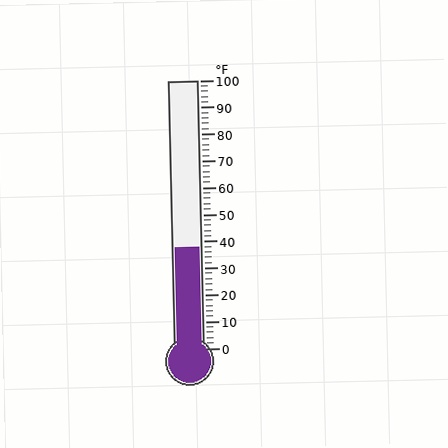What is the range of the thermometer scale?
The thermometer scale ranges from 0°F to 100°F.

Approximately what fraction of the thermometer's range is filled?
The thermometer is filled to approximately 40% of its range.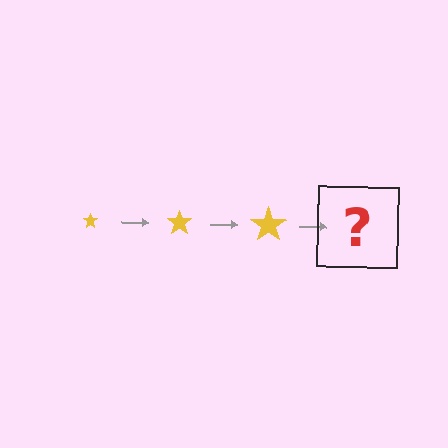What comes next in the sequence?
The next element should be a yellow star, larger than the previous one.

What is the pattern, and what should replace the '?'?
The pattern is that the star gets progressively larger each step. The '?' should be a yellow star, larger than the previous one.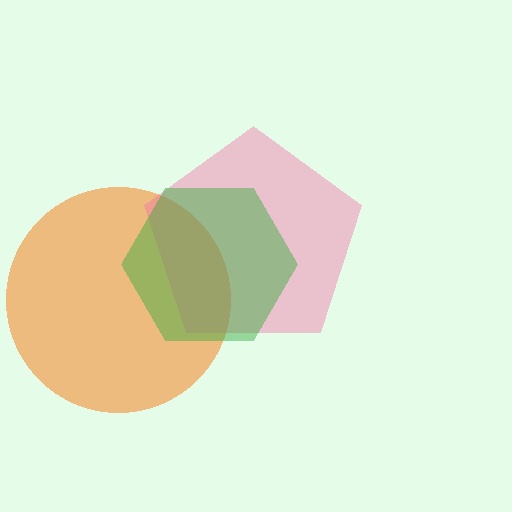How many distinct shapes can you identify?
There are 3 distinct shapes: an orange circle, a pink pentagon, a green hexagon.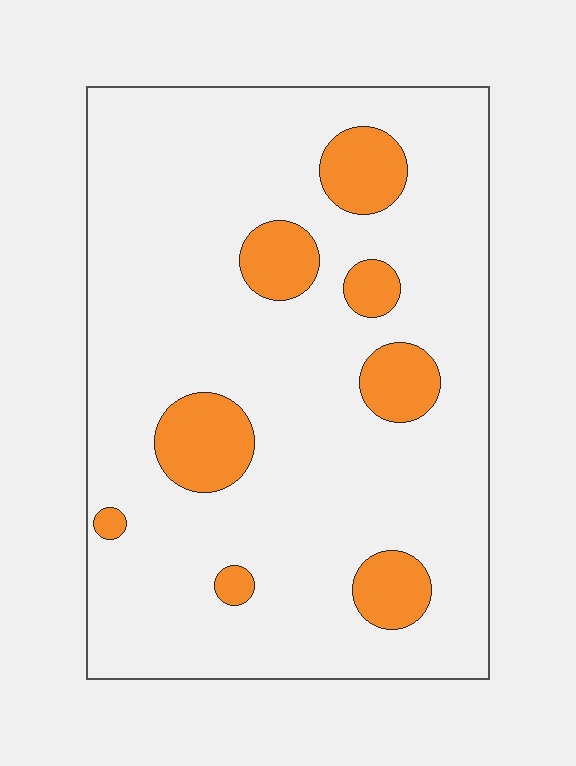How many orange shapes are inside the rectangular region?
8.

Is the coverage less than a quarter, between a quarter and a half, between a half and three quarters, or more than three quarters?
Less than a quarter.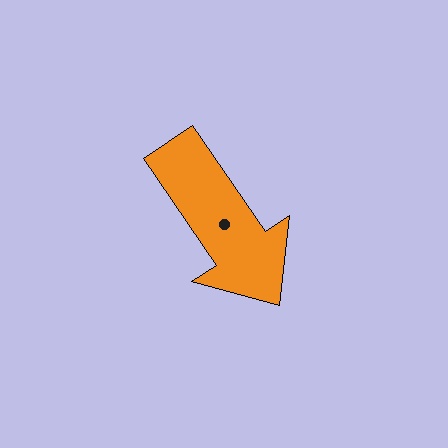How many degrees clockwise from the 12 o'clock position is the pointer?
Approximately 146 degrees.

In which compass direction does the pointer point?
Southeast.